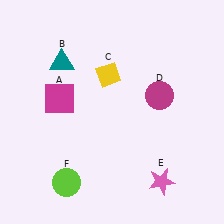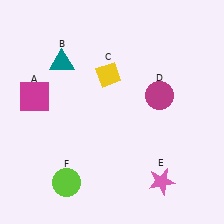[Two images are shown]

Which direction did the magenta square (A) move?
The magenta square (A) moved left.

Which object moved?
The magenta square (A) moved left.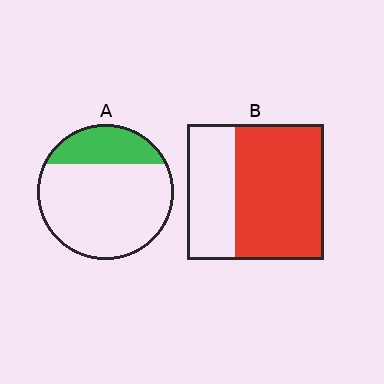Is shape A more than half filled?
No.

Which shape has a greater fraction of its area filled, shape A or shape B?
Shape B.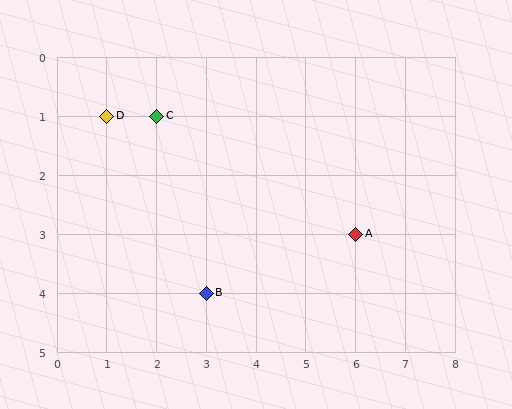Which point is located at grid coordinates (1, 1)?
Point D is at (1, 1).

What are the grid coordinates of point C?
Point C is at grid coordinates (2, 1).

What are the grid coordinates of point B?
Point B is at grid coordinates (3, 4).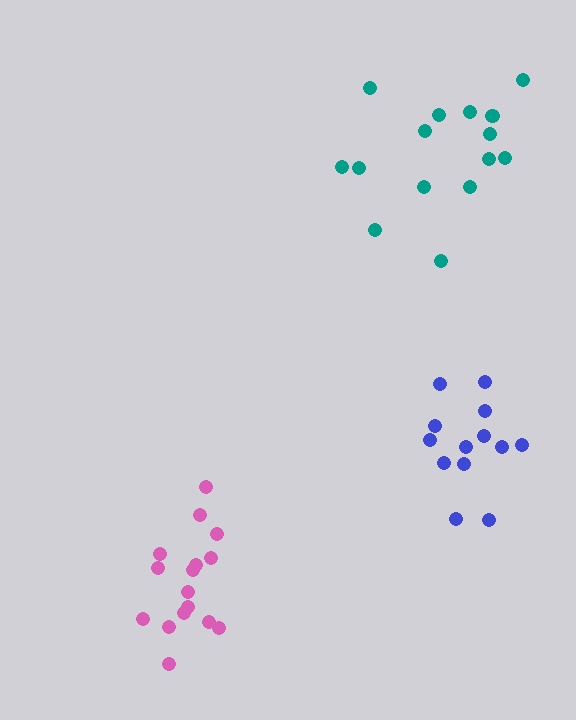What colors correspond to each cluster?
The clusters are colored: blue, pink, teal.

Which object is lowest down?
The pink cluster is bottommost.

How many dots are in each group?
Group 1: 13 dots, Group 2: 16 dots, Group 3: 15 dots (44 total).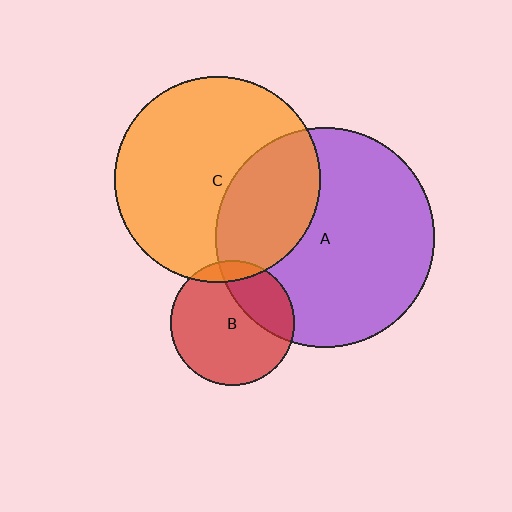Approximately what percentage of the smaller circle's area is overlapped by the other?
Approximately 35%.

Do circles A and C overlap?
Yes.